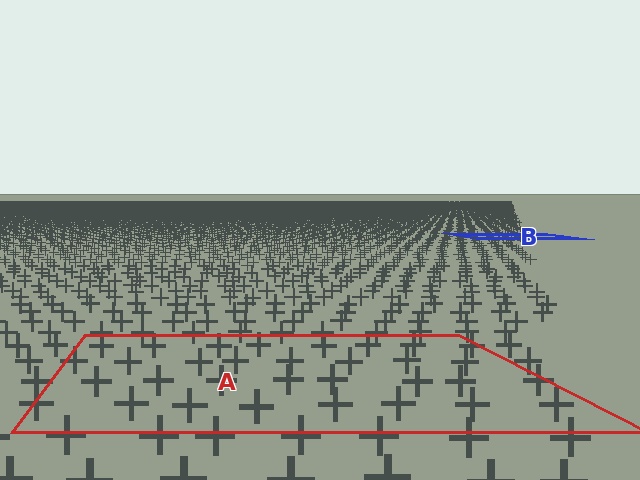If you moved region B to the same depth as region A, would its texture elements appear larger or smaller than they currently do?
They would appear larger. At a closer depth, the same texture elements are projected at a bigger on-screen size.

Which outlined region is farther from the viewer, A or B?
Region B is farther from the viewer — the texture elements inside it appear smaller and more densely packed.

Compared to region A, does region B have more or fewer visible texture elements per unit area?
Region B has more texture elements per unit area — they are packed more densely because it is farther away.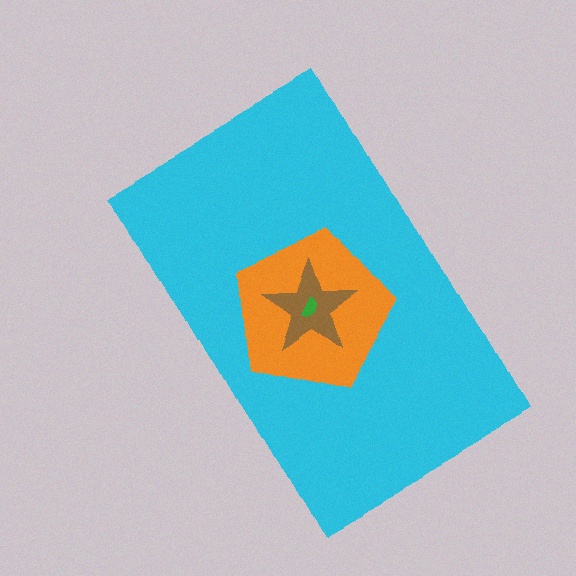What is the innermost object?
The green semicircle.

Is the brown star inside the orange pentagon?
Yes.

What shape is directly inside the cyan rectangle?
The orange pentagon.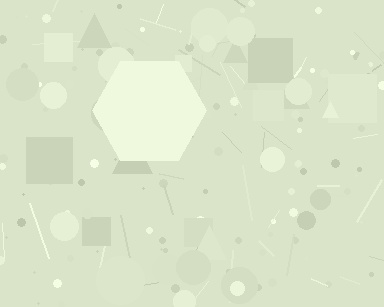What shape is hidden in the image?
A hexagon is hidden in the image.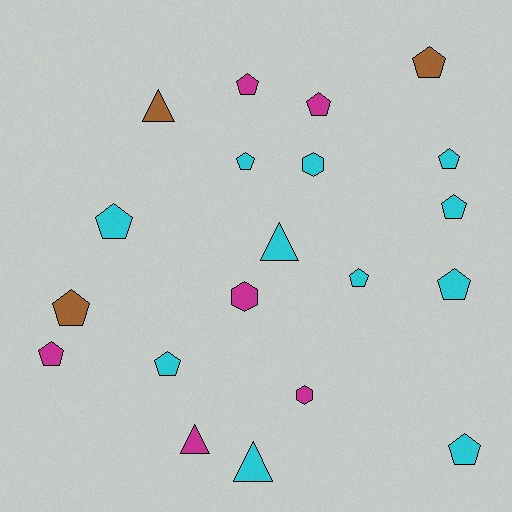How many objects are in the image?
There are 20 objects.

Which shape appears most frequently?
Pentagon, with 13 objects.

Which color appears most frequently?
Cyan, with 11 objects.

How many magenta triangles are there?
There is 1 magenta triangle.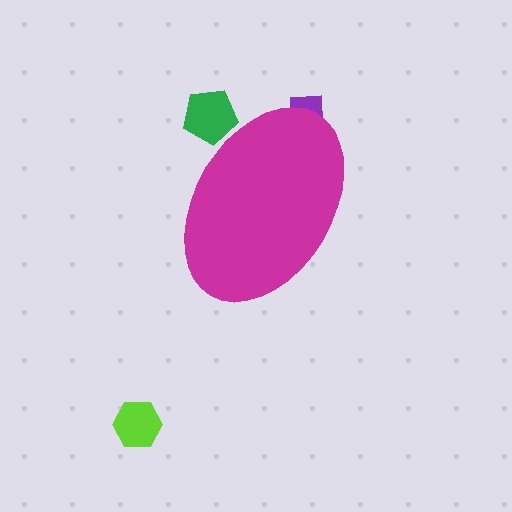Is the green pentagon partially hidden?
Yes, the green pentagon is partially hidden behind the magenta ellipse.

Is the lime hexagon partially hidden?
No, the lime hexagon is fully visible.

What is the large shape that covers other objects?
A magenta ellipse.